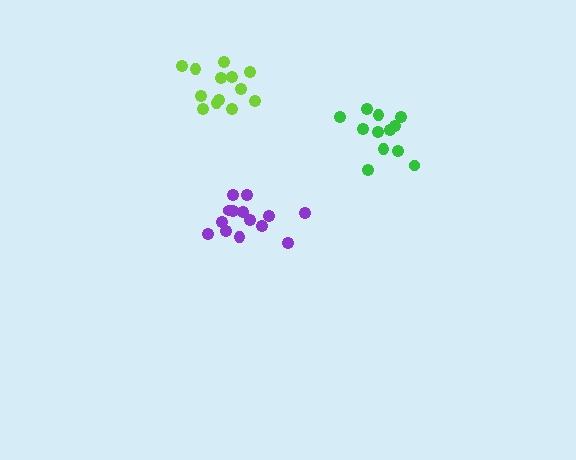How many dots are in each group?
Group 1: 12 dots, Group 2: 15 dots, Group 3: 13 dots (40 total).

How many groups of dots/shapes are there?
There are 3 groups.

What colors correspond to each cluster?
The clusters are colored: green, purple, lime.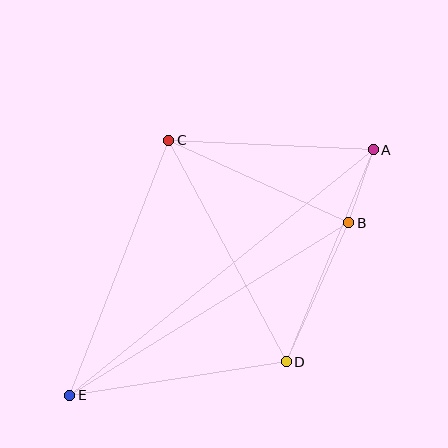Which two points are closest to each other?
Points A and B are closest to each other.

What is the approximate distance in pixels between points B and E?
The distance between B and E is approximately 328 pixels.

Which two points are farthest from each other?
Points A and E are farthest from each other.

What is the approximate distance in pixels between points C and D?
The distance between C and D is approximately 251 pixels.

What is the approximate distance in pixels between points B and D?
The distance between B and D is approximately 153 pixels.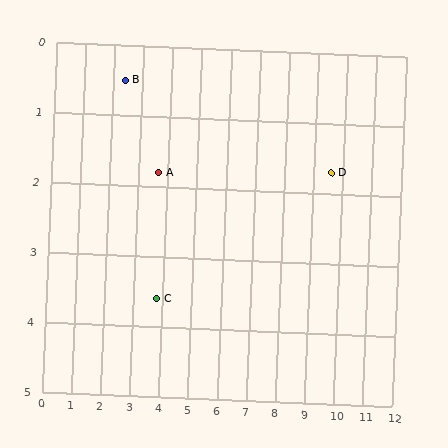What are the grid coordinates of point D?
Point D is at approximately (9.6, 1.7).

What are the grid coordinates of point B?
Point B is at approximately (2.4, 0.5).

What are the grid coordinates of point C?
Point C is at approximately (3.8, 3.6).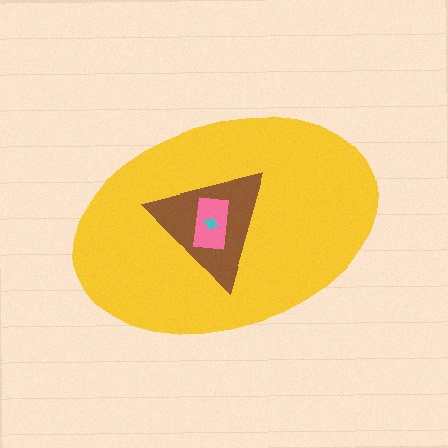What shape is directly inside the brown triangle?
The pink rectangle.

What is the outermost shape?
The yellow ellipse.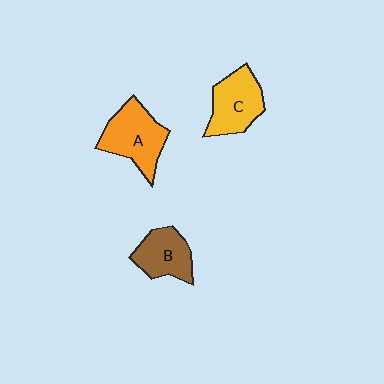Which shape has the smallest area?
Shape B (brown).